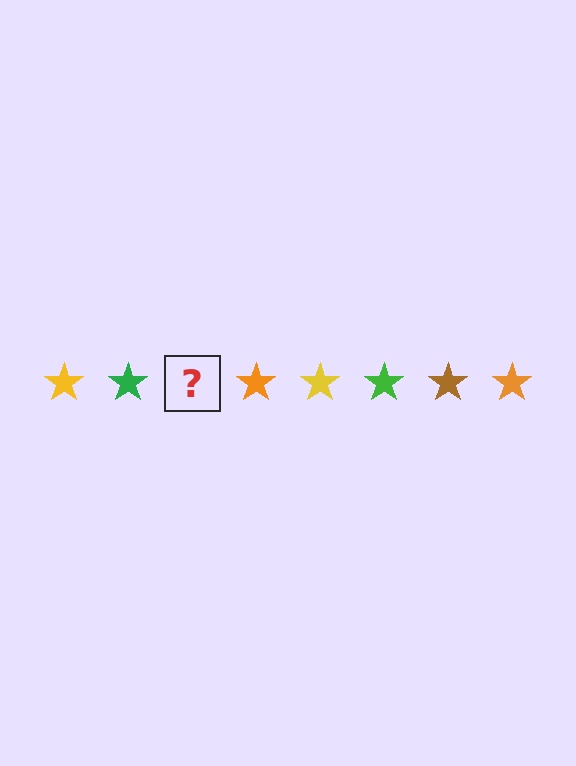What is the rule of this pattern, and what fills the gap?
The rule is that the pattern cycles through yellow, green, brown, orange stars. The gap should be filled with a brown star.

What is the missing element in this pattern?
The missing element is a brown star.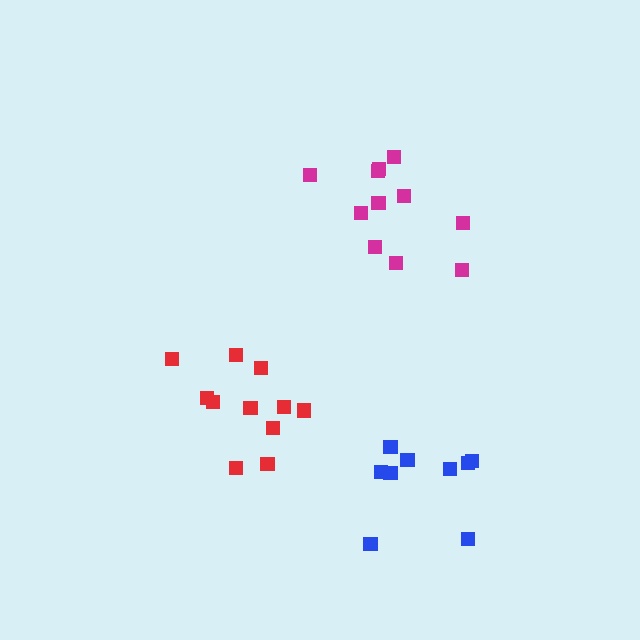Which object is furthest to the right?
The blue cluster is rightmost.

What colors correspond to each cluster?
The clusters are colored: magenta, red, blue.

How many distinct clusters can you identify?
There are 3 distinct clusters.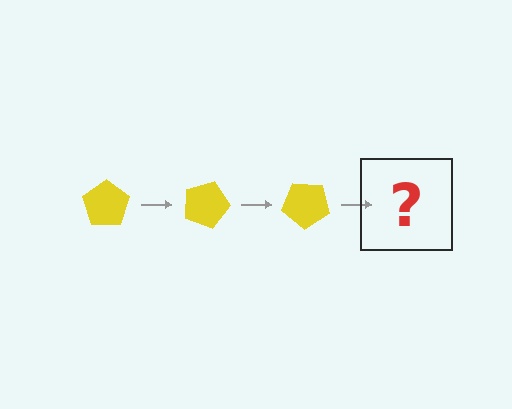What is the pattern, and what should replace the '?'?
The pattern is that the pentagon rotates 20 degrees each step. The '?' should be a yellow pentagon rotated 60 degrees.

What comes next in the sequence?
The next element should be a yellow pentagon rotated 60 degrees.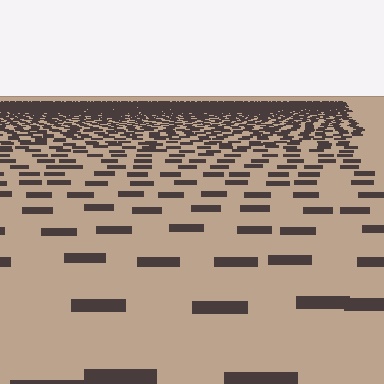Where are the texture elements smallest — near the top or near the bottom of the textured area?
Near the top.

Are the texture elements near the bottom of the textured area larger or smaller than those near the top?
Larger. Near the bottom, elements are closer to the viewer and appear at a bigger on-screen size.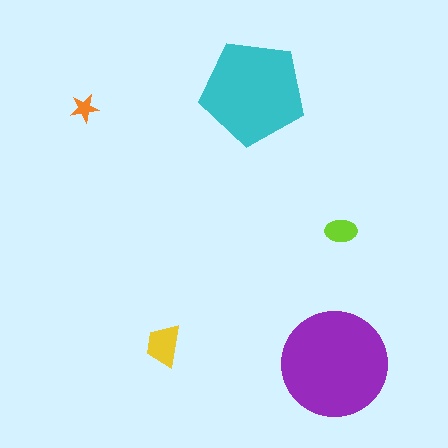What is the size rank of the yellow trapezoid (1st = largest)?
3rd.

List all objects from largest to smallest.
The purple circle, the cyan pentagon, the yellow trapezoid, the lime ellipse, the orange star.